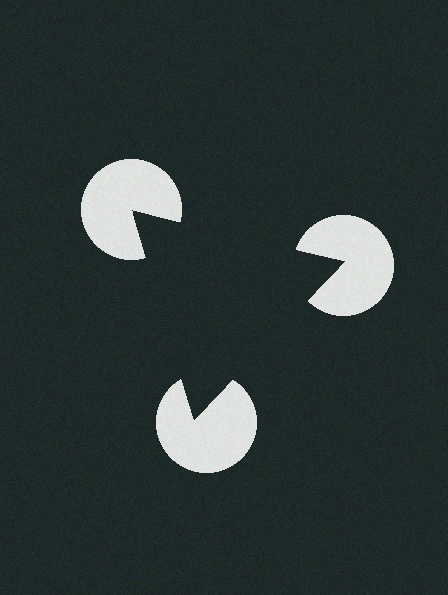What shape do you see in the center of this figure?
An illusory triangle — its edges are inferred from the aligned wedge cuts in the pac-man discs, not physically drawn.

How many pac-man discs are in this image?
There are 3 — one at each vertex of the illusory triangle.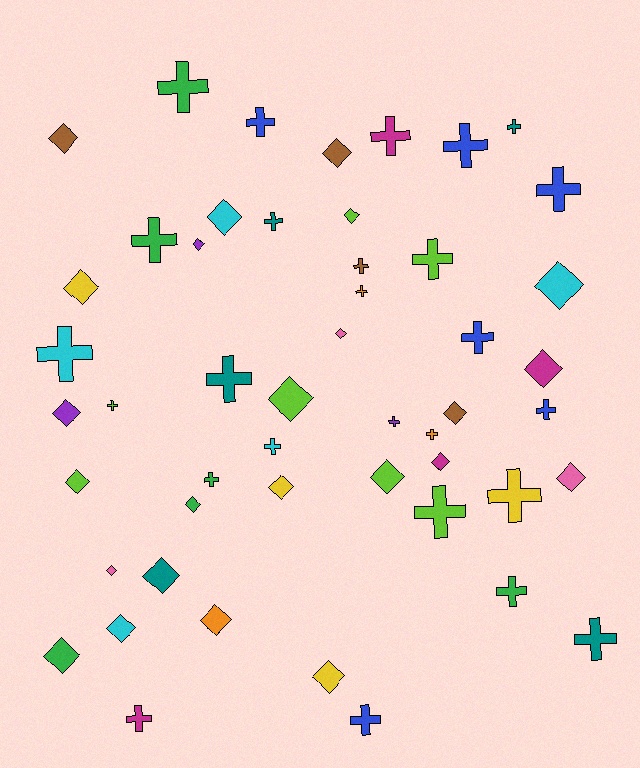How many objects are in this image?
There are 50 objects.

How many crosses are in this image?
There are 26 crosses.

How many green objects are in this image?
There are 6 green objects.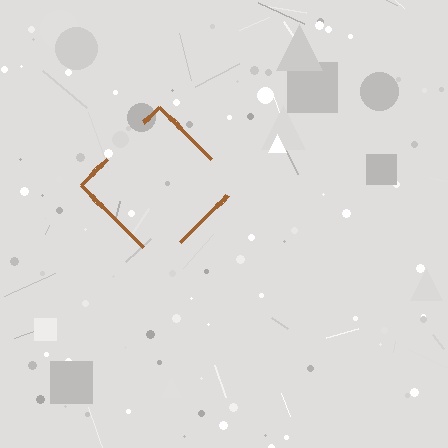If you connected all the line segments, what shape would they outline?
They would outline a diamond.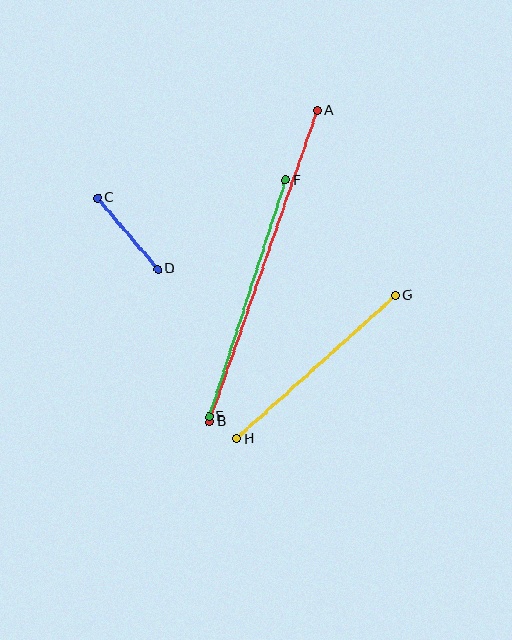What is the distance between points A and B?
The distance is approximately 329 pixels.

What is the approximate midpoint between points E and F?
The midpoint is at approximately (248, 299) pixels.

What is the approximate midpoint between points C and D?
The midpoint is at approximately (127, 233) pixels.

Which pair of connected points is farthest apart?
Points A and B are farthest apart.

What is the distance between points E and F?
The distance is approximately 249 pixels.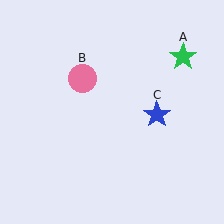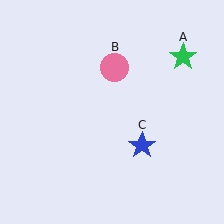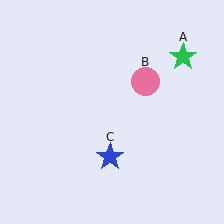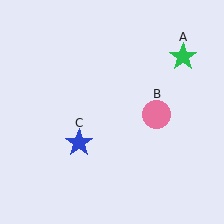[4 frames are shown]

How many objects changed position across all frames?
2 objects changed position: pink circle (object B), blue star (object C).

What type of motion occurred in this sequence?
The pink circle (object B), blue star (object C) rotated clockwise around the center of the scene.